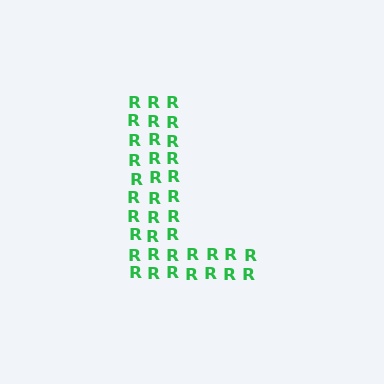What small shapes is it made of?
It is made of small letter R's.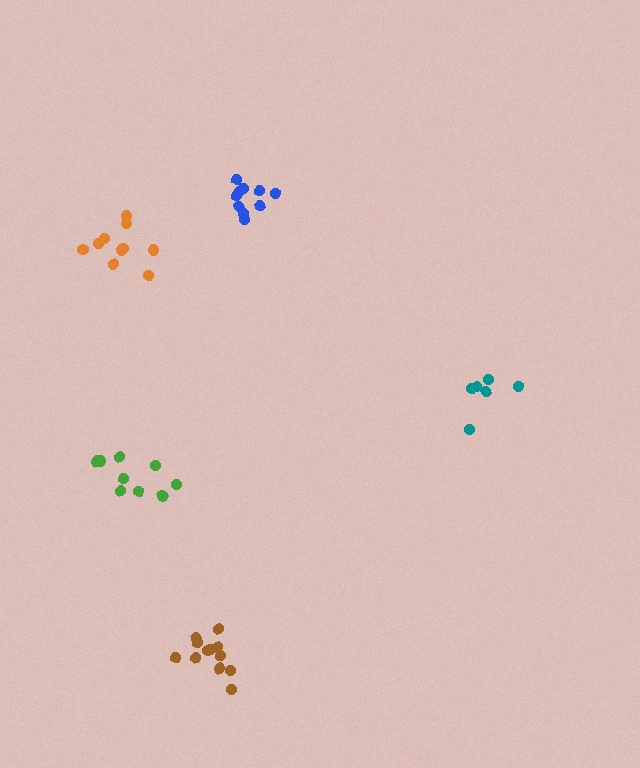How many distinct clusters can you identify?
There are 5 distinct clusters.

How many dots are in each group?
Group 1: 10 dots, Group 2: 10 dots, Group 3: 9 dots, Group 4: 12 dots, Group 5: 6 dots (47 total).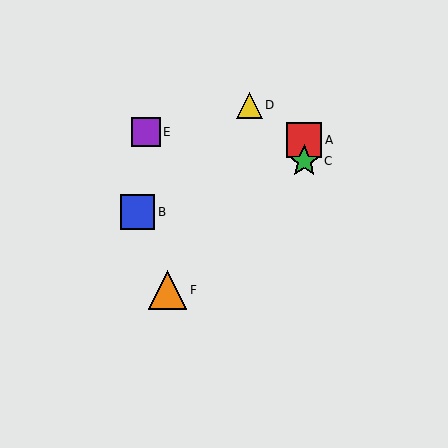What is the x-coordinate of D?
Object D is at x≈249.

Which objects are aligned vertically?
Objects A, C are aligned vertically.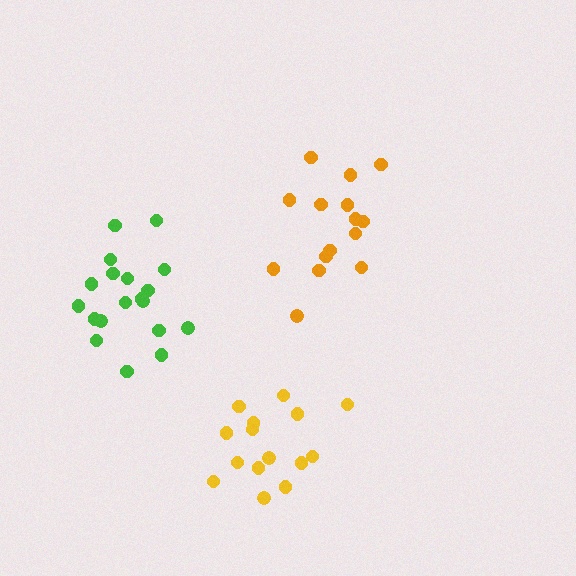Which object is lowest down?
The yellow cluster is bottommost.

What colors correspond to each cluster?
The clusters are colored: orange, yellow, green.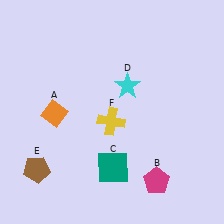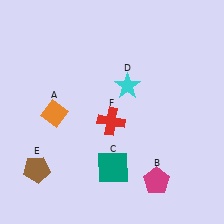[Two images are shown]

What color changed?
The cross (F) changed from yellow in Image 1 to red in Image 2.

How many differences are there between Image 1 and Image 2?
There is 1 difference between the two images.